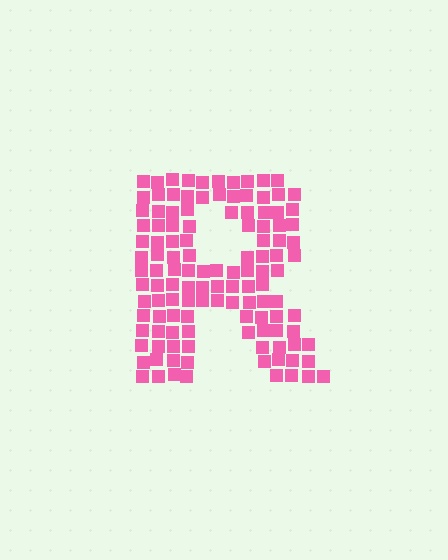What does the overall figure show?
The overall figure shows the letter R.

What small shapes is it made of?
It is made of small squares.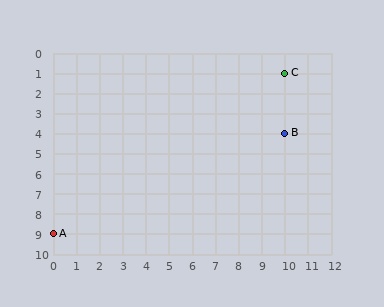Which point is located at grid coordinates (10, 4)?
Point B is at (10, 4).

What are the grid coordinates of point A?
Point A is at grid coordinates (0, 9).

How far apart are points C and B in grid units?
Points C and B are 3 rows apart.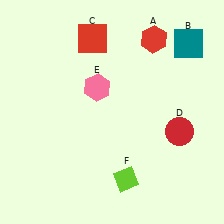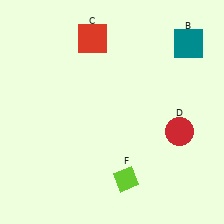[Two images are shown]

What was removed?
The red hexagon (A), the pink hexagon (E) were removed in Image 2.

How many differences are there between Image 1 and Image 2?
There are 2 differences between the two images.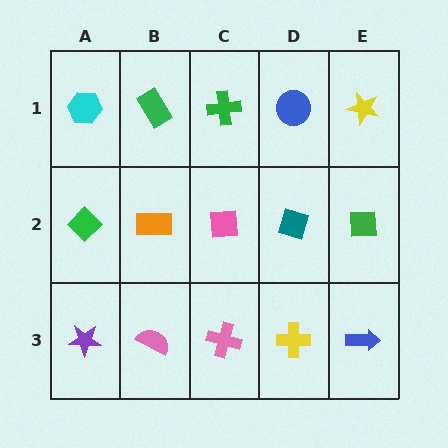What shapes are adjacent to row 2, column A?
A cyan hexagon (row 1, column A), a purple star (row 3, column A), an orange rectangle (row 2, column B).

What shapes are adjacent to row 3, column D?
A teal diamond (row 2, column D), a pink cross (row 3, column C), a blue arrow (row 3, column E).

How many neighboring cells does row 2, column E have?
3.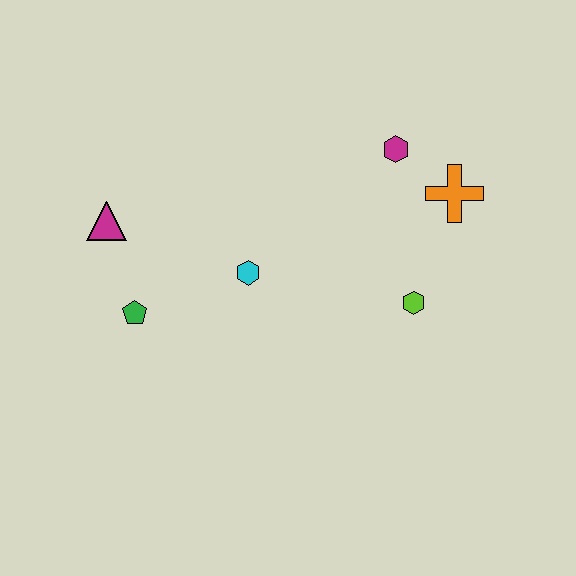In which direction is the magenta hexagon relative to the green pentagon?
The magenta hexagon is to the right of the green pentagon.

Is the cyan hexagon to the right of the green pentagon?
Yes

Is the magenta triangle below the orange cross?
Yes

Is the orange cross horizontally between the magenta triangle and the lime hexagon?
No